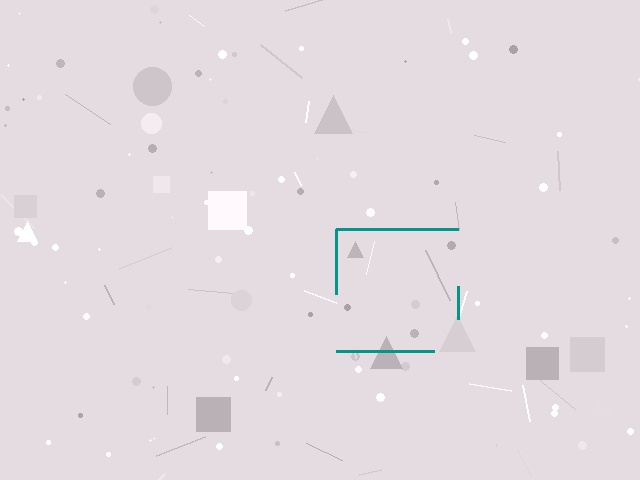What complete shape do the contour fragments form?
The contour fragments form a square.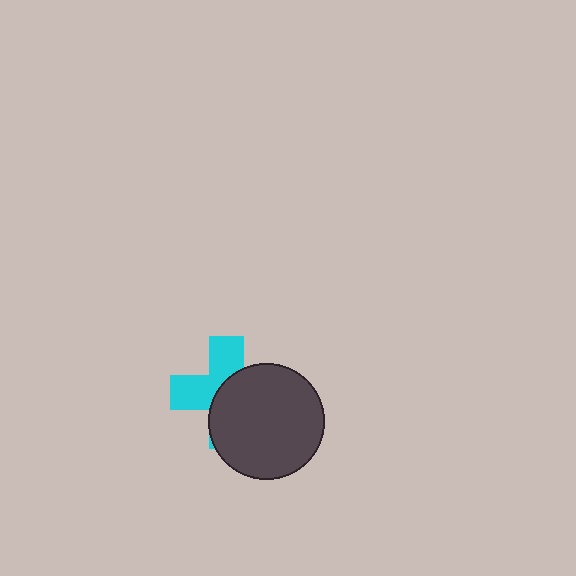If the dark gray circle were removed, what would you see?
You would see the complete cyan cross.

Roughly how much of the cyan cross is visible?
A small part of it is visible (roughly 45%).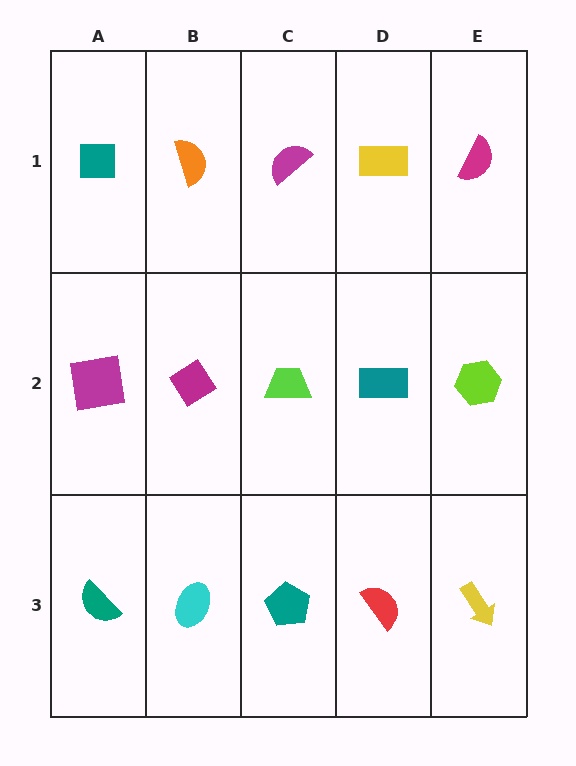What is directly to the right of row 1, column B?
A magenta semicircle.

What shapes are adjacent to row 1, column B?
A magenta diamond (row 2, column B), a teal square (row 1, column A), a magenta semicircle (row 1, column C).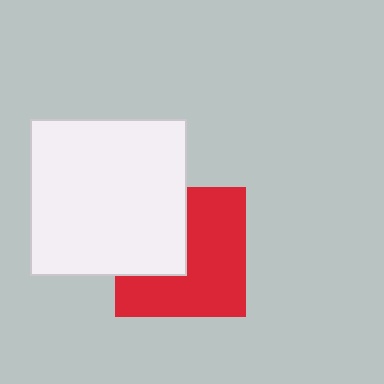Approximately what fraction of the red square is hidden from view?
Roughly 37% of the red square is hidden behind the white square.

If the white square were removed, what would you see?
You would see the complete red square.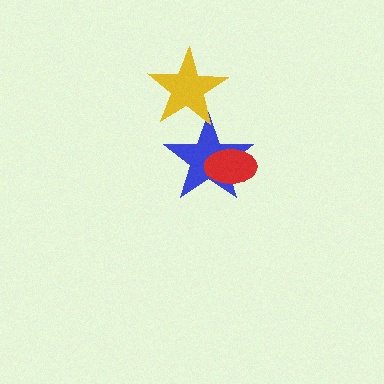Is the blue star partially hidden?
Yes, it is partially covered by another shape.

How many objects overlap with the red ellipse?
1 object overlaps with the red ellipse.